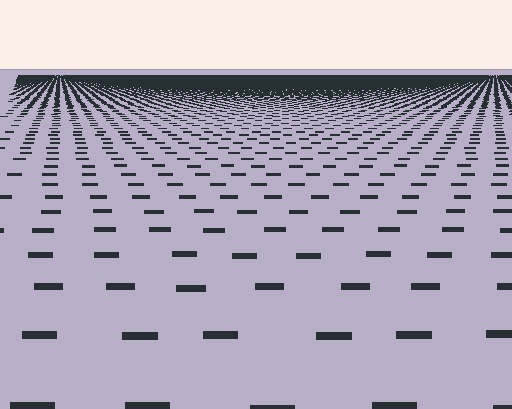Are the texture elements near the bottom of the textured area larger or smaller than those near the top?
Larger. Near the bottom, elements are closer to the viewer and appear at a bigger on-screen size.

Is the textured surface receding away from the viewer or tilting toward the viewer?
The surface is receding away from the viewer. Texture elements get smaller and denser toward the top.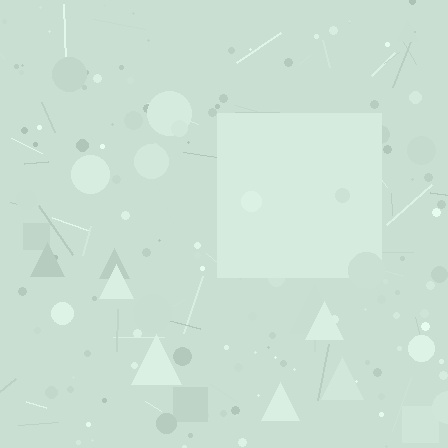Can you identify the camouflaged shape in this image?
The camouflaged shape is a square.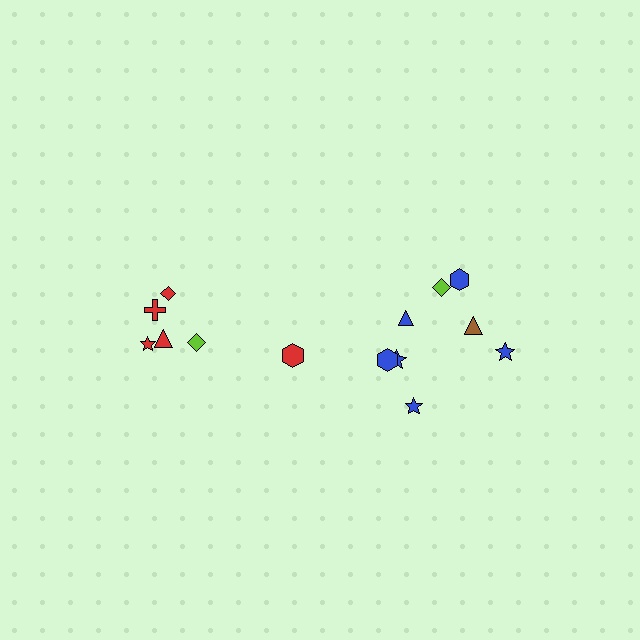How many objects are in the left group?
There are 6 objects.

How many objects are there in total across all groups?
There are 14 objects.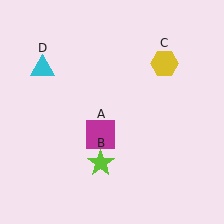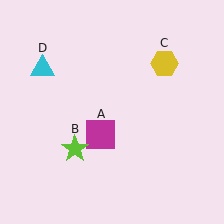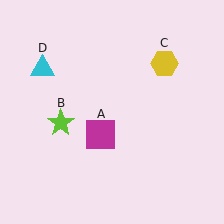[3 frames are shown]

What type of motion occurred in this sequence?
The lime star (object B) rotated clockwise around the center of the scene.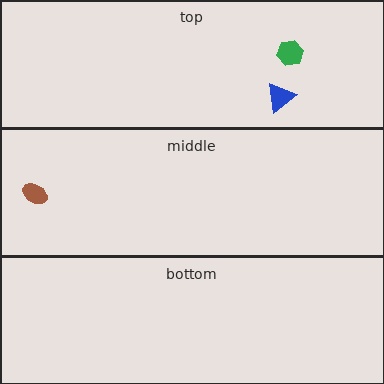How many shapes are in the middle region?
1.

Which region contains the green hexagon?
The top region.